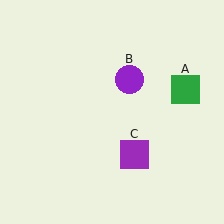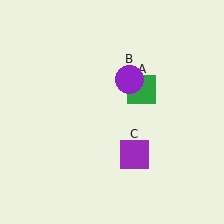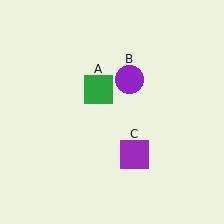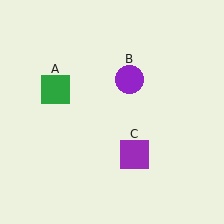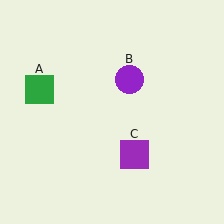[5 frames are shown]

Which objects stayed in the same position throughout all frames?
Purple circle (object B) and purple square (object C) remained stationary.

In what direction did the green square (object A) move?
The green square (object A) moved left.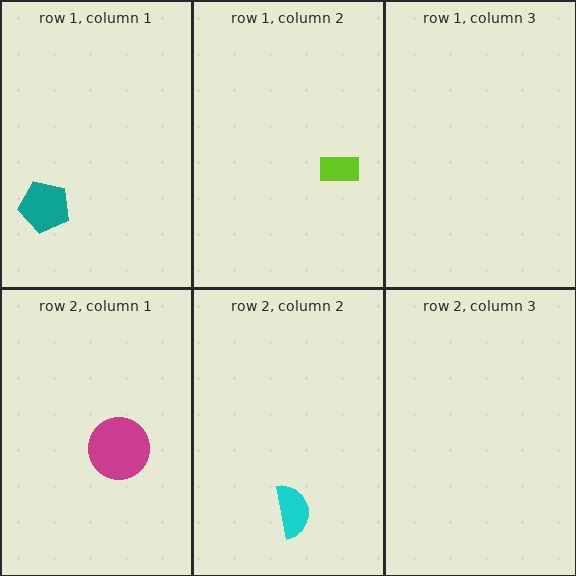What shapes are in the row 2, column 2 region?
The cyan semicircle.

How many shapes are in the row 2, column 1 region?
1.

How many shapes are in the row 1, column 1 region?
1.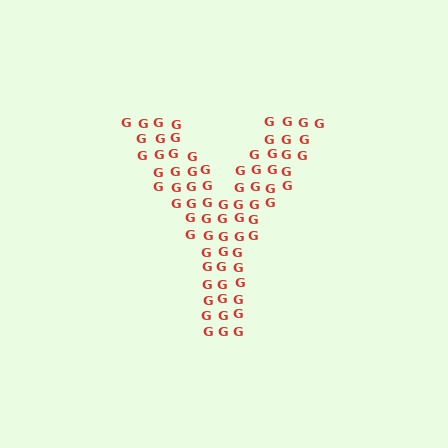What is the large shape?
The large shape is the letter Y.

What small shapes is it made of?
It is made of small letter G's.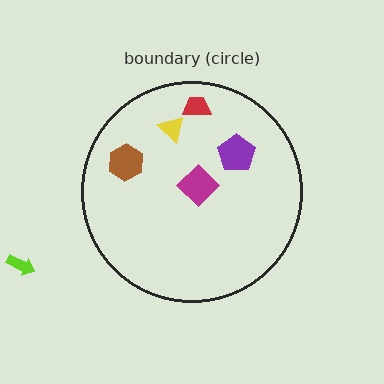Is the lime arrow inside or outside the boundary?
Outside.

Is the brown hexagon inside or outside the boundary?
Inside.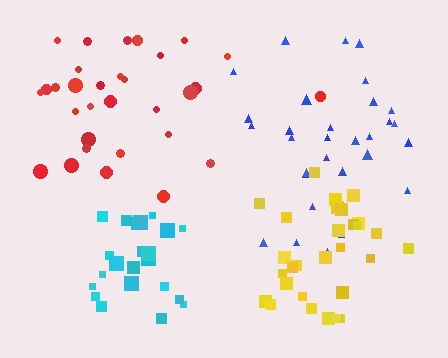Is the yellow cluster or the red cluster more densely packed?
Yellow.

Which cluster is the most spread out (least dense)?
Red.